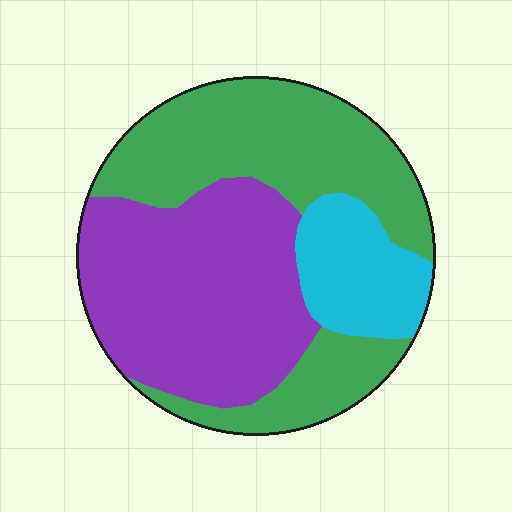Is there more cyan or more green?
Green.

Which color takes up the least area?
Cyan, at roughly 15%.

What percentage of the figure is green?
Green takes up about two fifths (2/5) of the figure.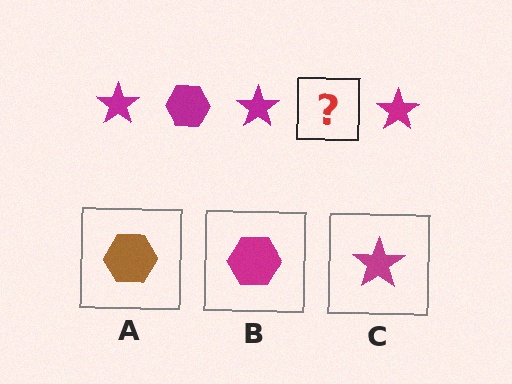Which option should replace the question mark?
Option B.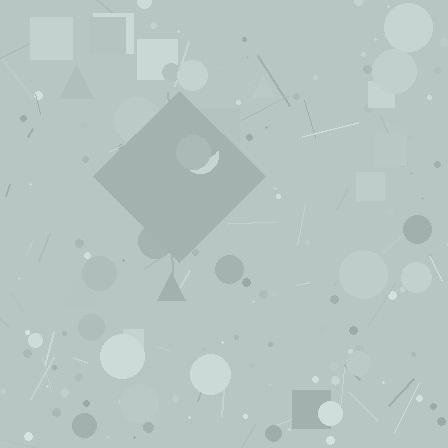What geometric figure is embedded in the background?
A diamond is embedded in the background.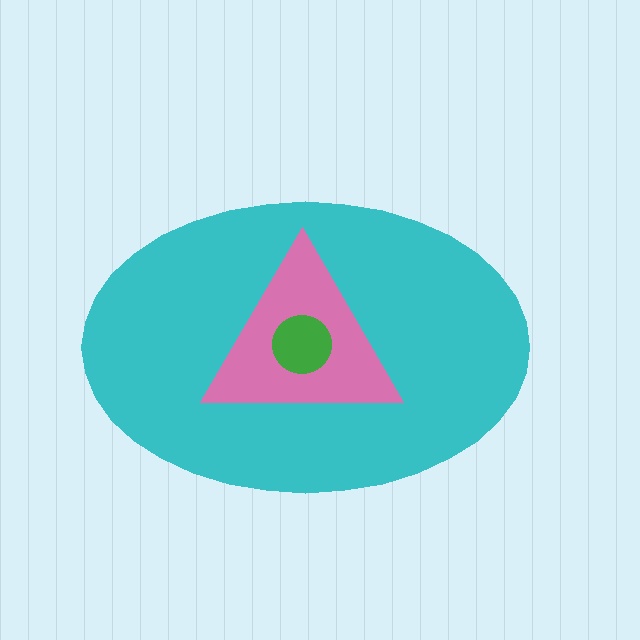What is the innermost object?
The green circle.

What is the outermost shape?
The cyan ellipse.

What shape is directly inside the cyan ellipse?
The pink triangle.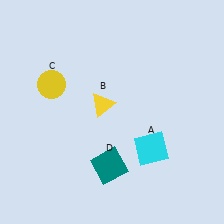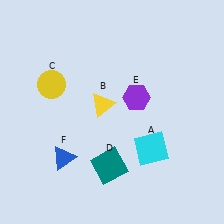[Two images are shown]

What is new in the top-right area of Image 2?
A purple hexagon (E) was added in the top-right area of Image 2.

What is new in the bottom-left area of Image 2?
A blue triangle (F) was added in the bottom-left area of Image 2.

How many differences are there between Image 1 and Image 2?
There are 2 differences between the two images.